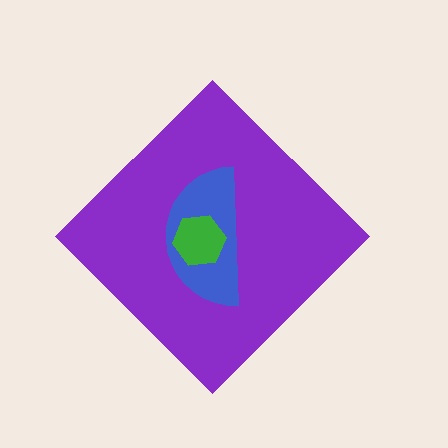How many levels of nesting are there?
3.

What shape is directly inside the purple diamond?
The blue semicircle.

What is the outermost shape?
The purple diamond.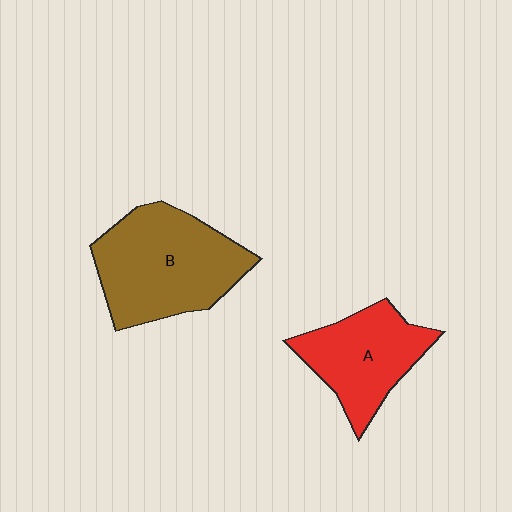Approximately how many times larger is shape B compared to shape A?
Approximately 1.4 times.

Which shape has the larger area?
Shape B (brown).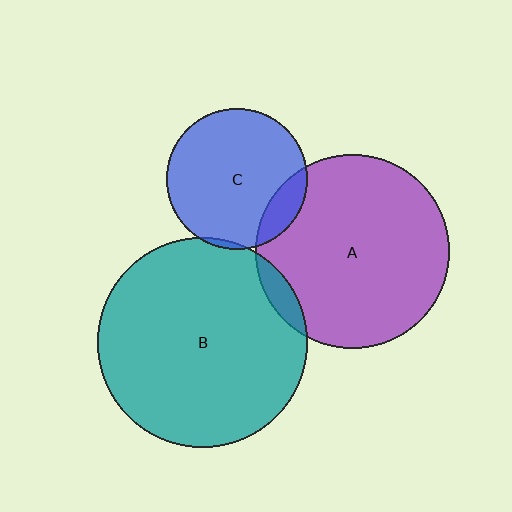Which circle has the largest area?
Circle B (teal).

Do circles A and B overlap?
Yes.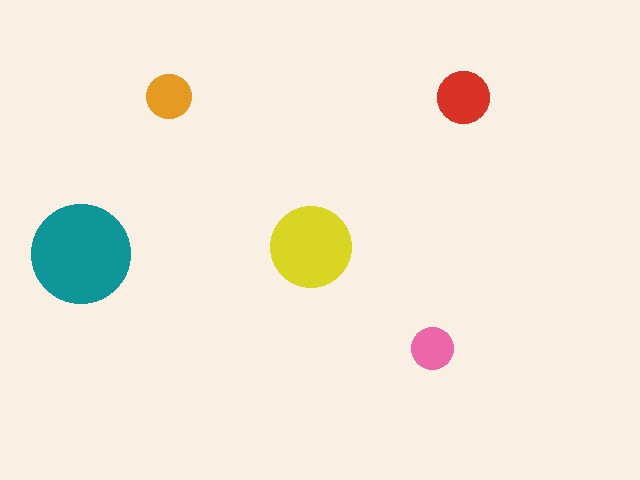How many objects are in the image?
There are 5 objects in the image.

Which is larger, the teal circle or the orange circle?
The teal one.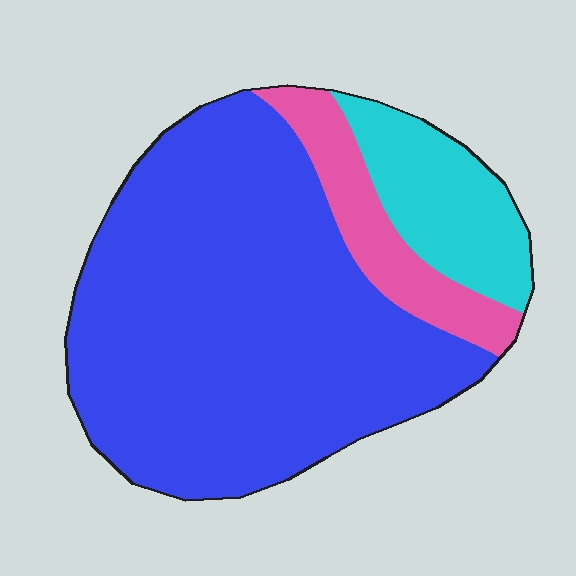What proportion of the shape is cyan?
Cyan covers around 15% of the shape.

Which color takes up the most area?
Blue, at roughly 75%.